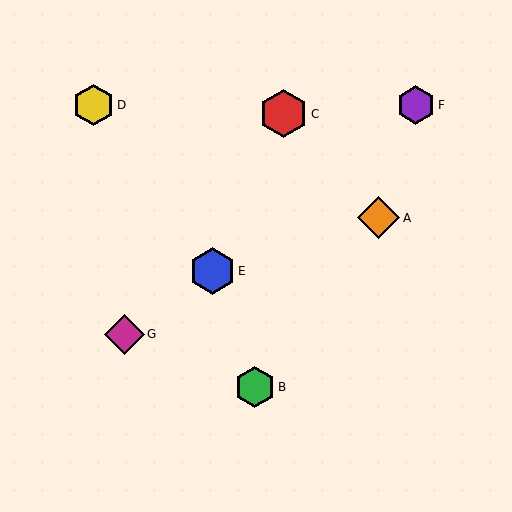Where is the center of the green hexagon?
The center of the green hexagon is at (255, 387).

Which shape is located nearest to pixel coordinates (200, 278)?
The blue hexagon (labeled E) at (212, 271) is nearest to that location.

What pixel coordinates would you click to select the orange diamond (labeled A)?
Click at (379, 218) to select the orange diamond A.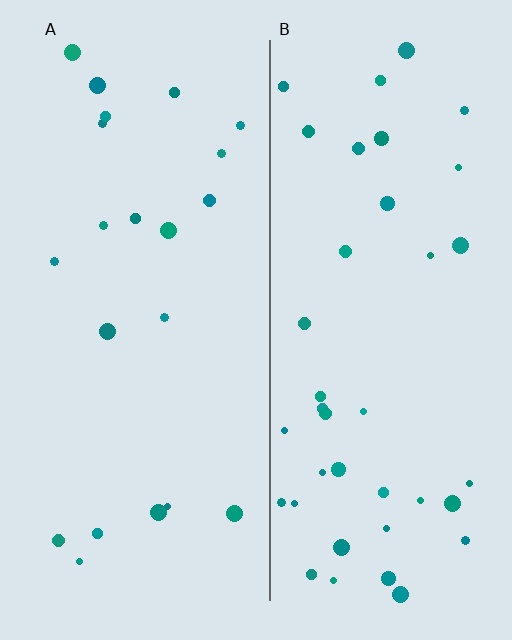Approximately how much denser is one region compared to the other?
Approximately 1.9× — region B over region A.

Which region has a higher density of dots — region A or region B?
B (the right).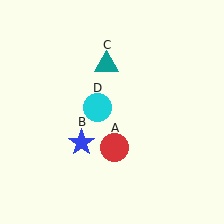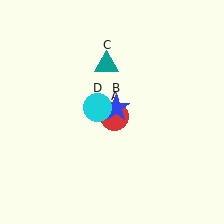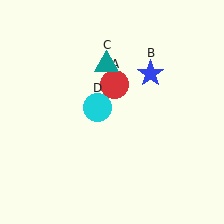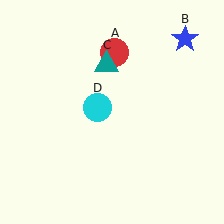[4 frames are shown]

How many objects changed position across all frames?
2 objects changed position: red circle (object A), blue star (object B).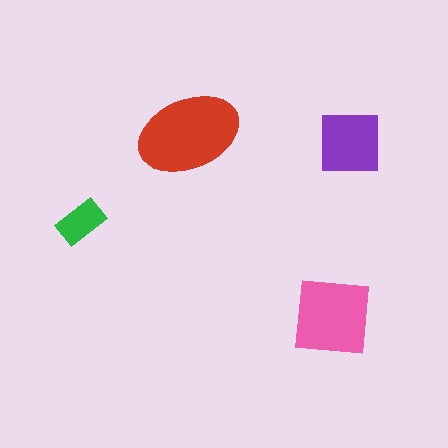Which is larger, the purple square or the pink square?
The pink square.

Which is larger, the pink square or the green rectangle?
The pink square.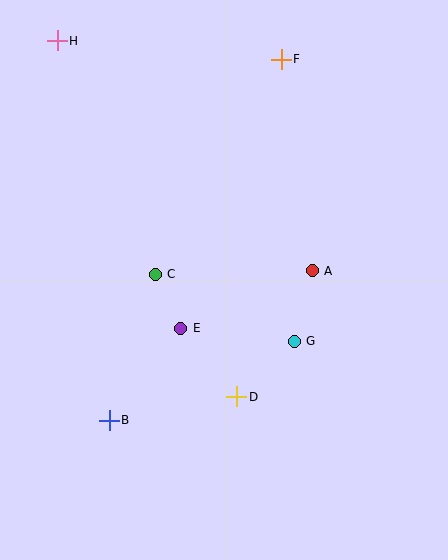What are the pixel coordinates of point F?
Point F is at (281, 59).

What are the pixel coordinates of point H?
Point H is at (57, 41).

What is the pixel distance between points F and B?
The distance between F and B is 400 pixels.